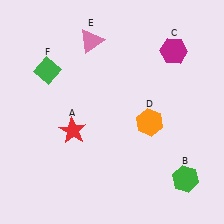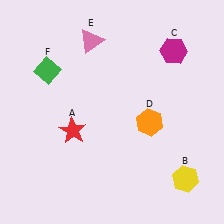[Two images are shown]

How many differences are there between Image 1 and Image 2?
There is 1 difference between the two images.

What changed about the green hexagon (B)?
In Image 1, B is green. In Image 2, it changed to yellow.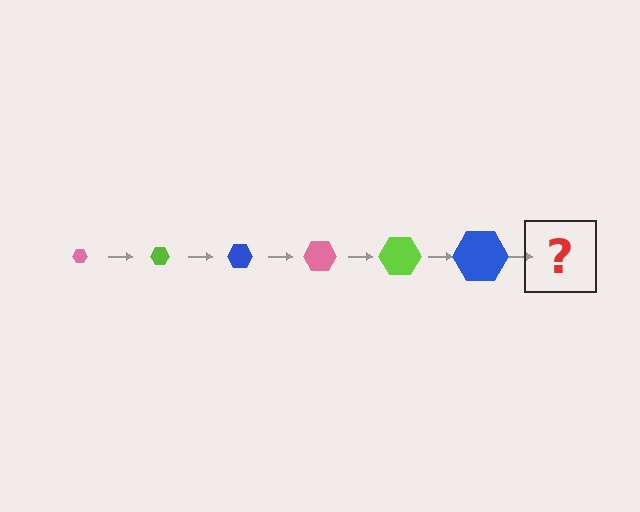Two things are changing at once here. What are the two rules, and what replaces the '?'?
The two rules are that the hexagon grows larger each step and the color cycles through pink, lime, and blue. The '?' should be a pink hexagon, larger than the previous one.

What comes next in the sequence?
The next element should be a pink hexagon, larger than the previous one.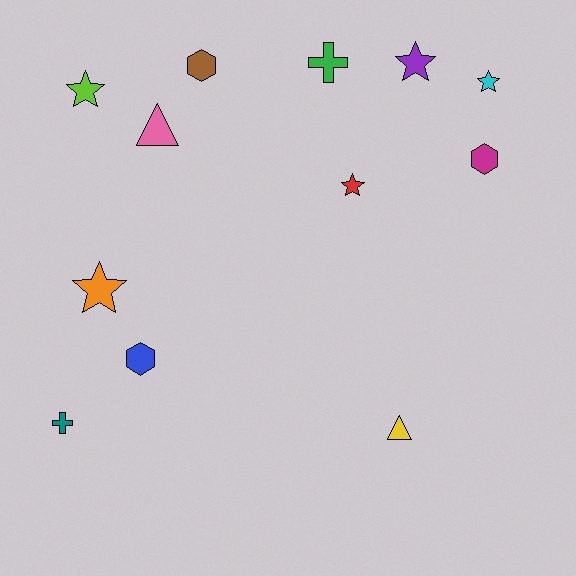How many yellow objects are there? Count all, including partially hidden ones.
There is 1 yellow object.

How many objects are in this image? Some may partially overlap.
There are 12 objects.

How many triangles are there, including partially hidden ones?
There are 2 triangles.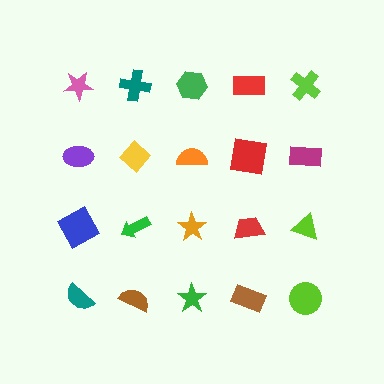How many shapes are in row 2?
5 shapes.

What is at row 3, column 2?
A green arrow.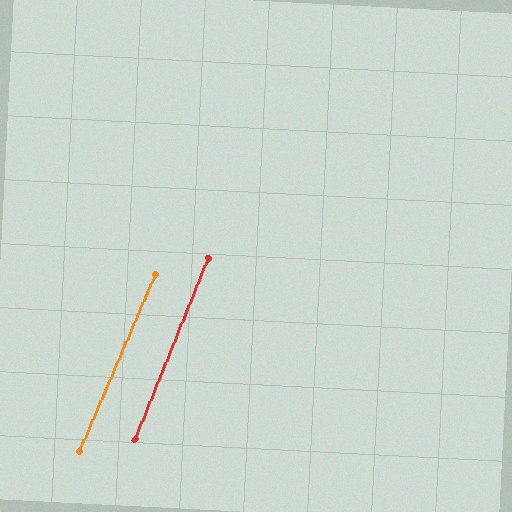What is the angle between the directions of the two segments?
Approximately 1 degree.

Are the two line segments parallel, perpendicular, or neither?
Parallel — their directions differ by only 1.2°.